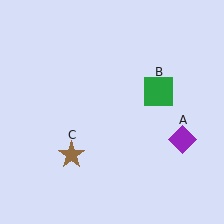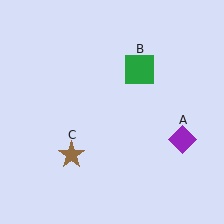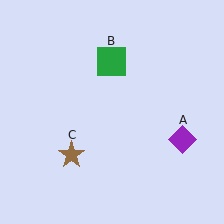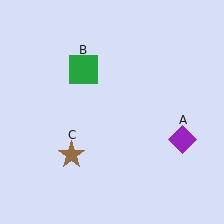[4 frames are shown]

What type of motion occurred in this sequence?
The green square (object B) rotated counterclockwise around the center of the scene.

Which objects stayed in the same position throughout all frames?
Purple diamond (object A) and brown star (object C) remained stationary.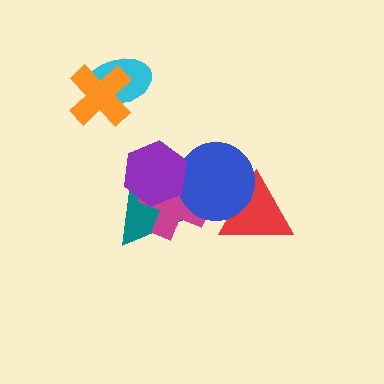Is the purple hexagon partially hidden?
No, no other shape covers it.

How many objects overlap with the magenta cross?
3 objects overlap with the magenta cross.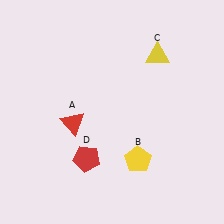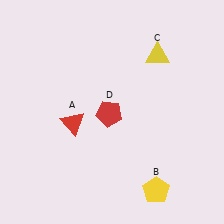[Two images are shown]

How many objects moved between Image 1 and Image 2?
2 objects moved between the two images.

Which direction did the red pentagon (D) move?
The red pentagon (D) moved up.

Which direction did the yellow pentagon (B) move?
The yellow pentagon (B) moved down.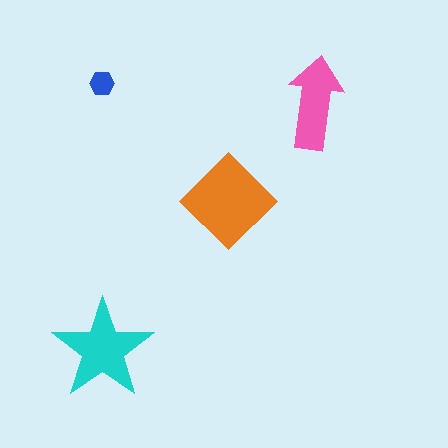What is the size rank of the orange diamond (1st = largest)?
1st.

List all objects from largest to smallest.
The orange diamond, the cyan star, the pink arrow, the blue hexagon.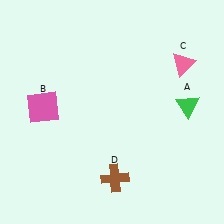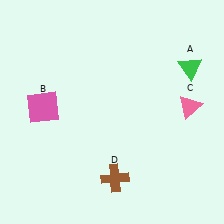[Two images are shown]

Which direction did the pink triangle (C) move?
The pink triangle (C) moved down.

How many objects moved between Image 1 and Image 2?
2 objects moved between the two images.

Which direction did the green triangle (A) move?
The green triangle (A) moved up.